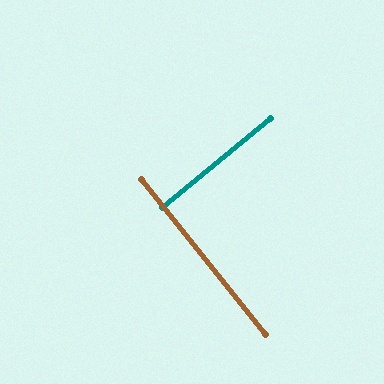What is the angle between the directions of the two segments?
Approximately 90 degrees.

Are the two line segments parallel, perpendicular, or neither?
Perpendicular — they meet at approximately 90°.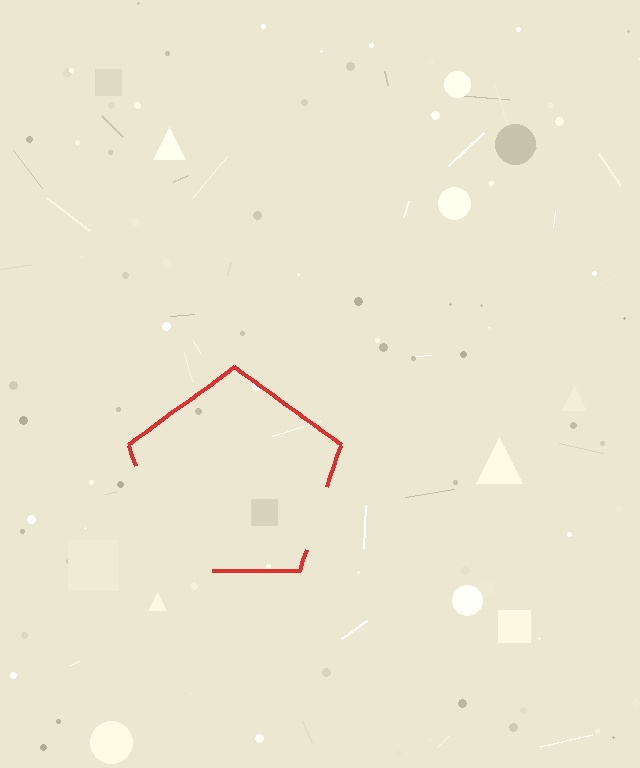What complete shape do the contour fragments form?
The contour fragments form a pentagon.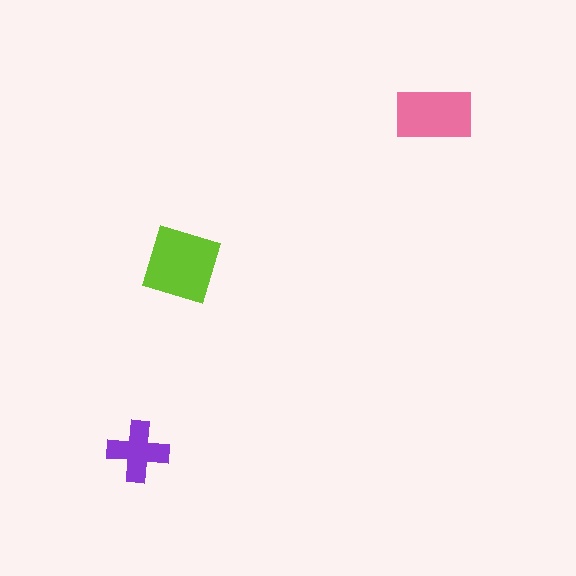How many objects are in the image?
There are 3 objects in the image.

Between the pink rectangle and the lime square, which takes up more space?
The lime square.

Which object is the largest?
The lime square.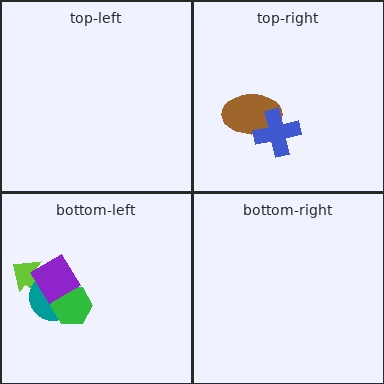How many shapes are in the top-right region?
2.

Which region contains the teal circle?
The bottom-left region.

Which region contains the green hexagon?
The bottom-left region.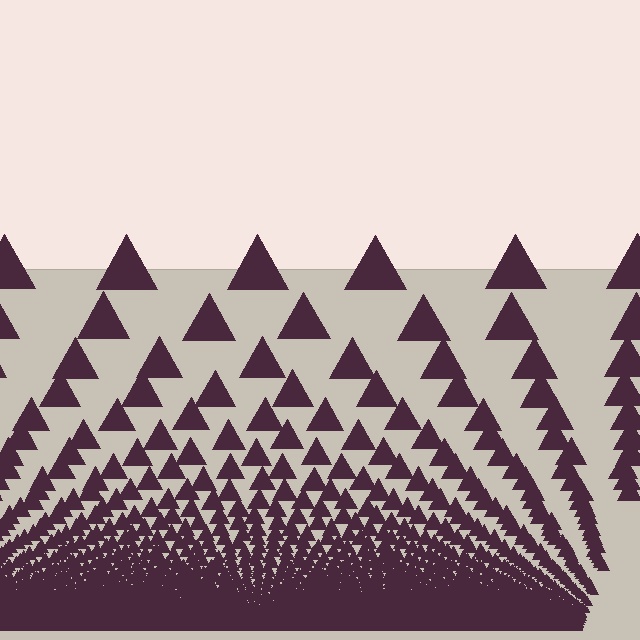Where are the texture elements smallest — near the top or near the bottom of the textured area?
Near the bottom.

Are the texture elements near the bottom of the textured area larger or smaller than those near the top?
Smaller. The gradient is inverted — elements near the bottom are smaller and denser.